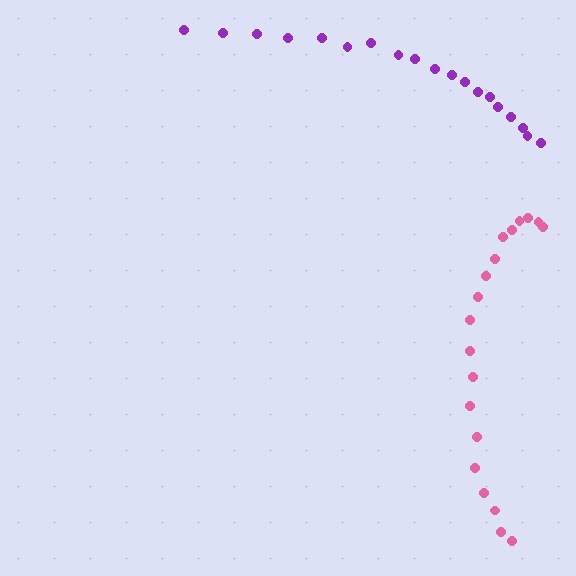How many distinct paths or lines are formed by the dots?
There are 2 distinct paths.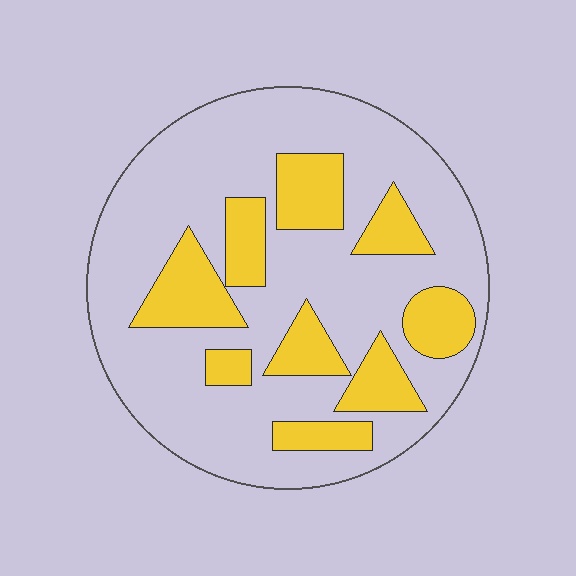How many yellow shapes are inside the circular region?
9.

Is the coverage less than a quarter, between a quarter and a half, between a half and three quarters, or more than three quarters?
Between a quarter and a half.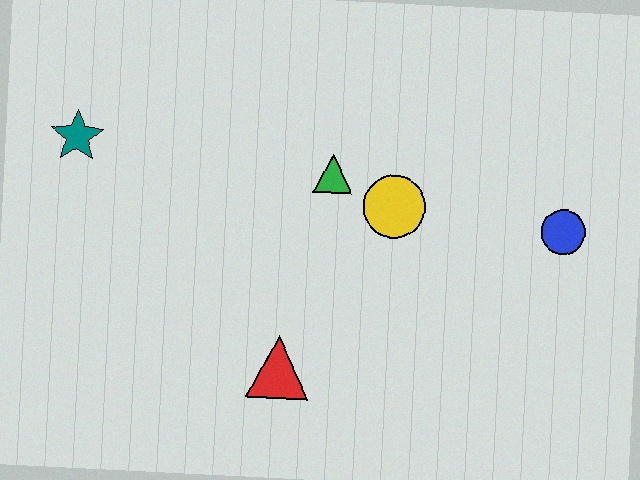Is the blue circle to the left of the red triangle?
No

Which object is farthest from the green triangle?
The teal star is farthest from the green triangle.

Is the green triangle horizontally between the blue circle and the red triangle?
Yes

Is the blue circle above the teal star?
No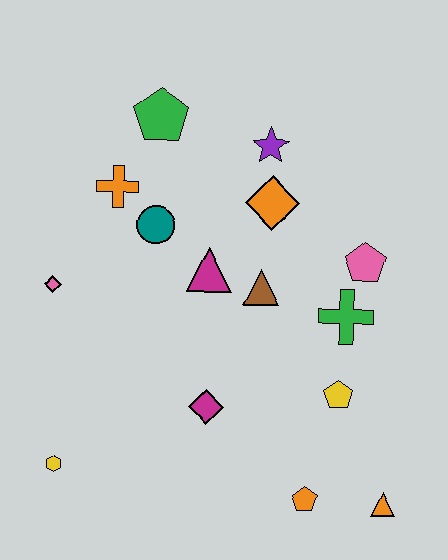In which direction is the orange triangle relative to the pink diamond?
The orange triangle is to the right of the pink diamond.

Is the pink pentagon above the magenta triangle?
Yes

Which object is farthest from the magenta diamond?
The green pentagon is farthest from the magenta diamond.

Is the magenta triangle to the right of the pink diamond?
Yes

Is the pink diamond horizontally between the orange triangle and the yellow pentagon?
No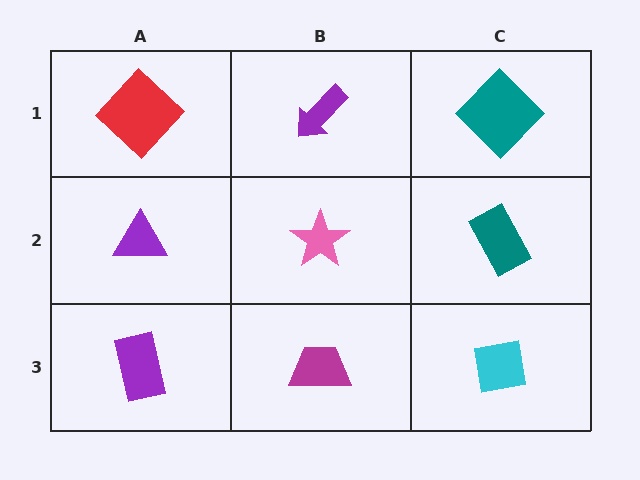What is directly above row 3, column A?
A purple triangle.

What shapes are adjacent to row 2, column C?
A teal diamond (row 1, column C), a cyan square (row 3, column C), a pink star (row 2, column B).